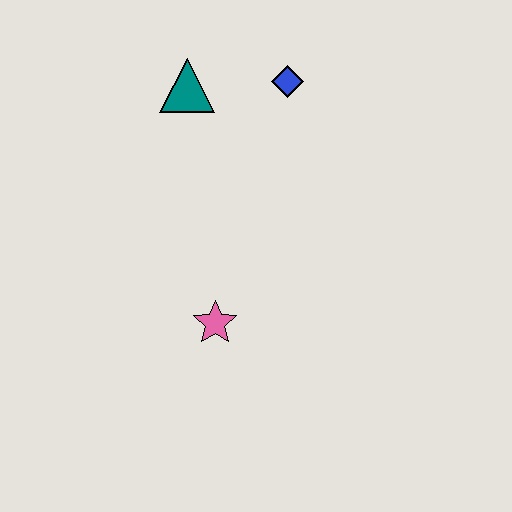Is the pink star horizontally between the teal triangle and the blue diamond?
Yes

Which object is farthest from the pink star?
The blue diamond is farthest from the pink star.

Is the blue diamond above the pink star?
Yes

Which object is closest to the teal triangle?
The blue diamond is closest to the teal triangle.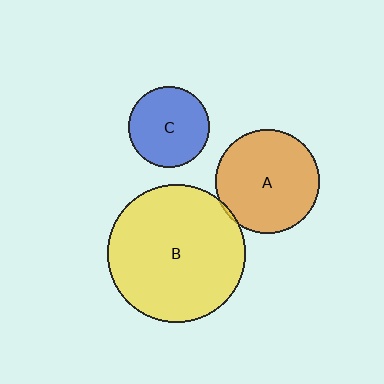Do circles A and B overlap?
Yes.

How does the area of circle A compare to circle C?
Approximately 1.6 times.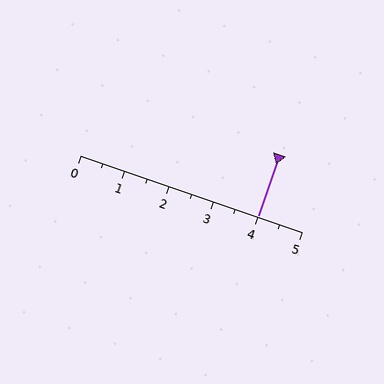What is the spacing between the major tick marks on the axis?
The major ticks are spaced 1 apart.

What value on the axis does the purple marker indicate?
The marker indicates approximately 4.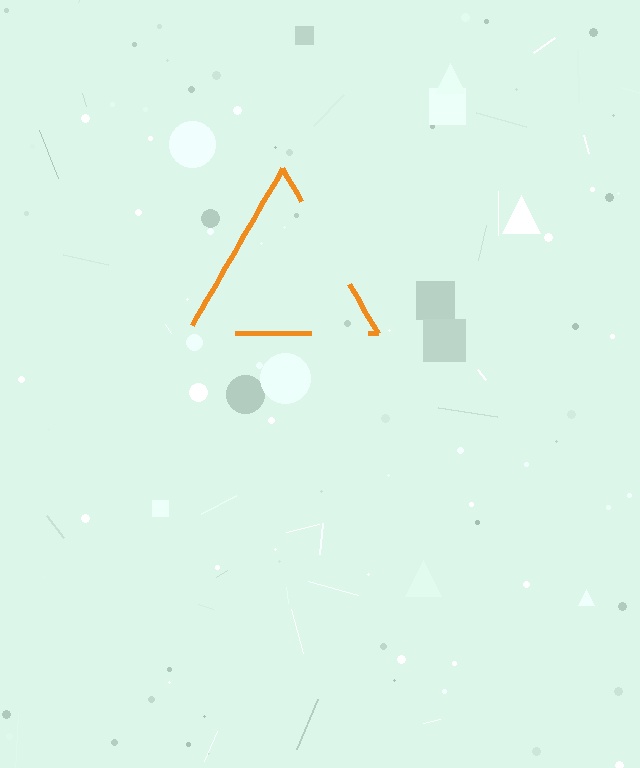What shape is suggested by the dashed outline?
The dashed outline suggests a triangle.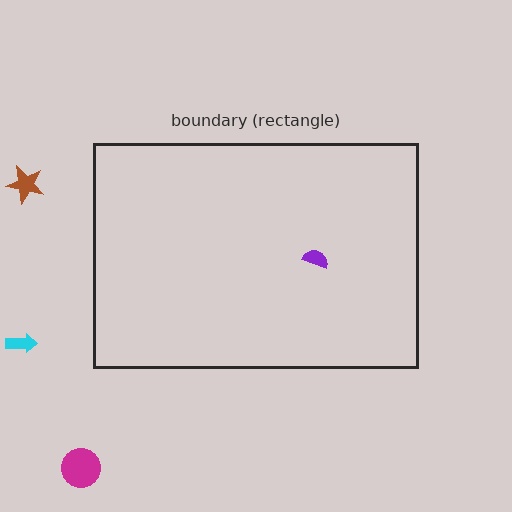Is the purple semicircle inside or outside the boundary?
Inside.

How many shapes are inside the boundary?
1 inside, 3 outside.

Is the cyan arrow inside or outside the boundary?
Outside.